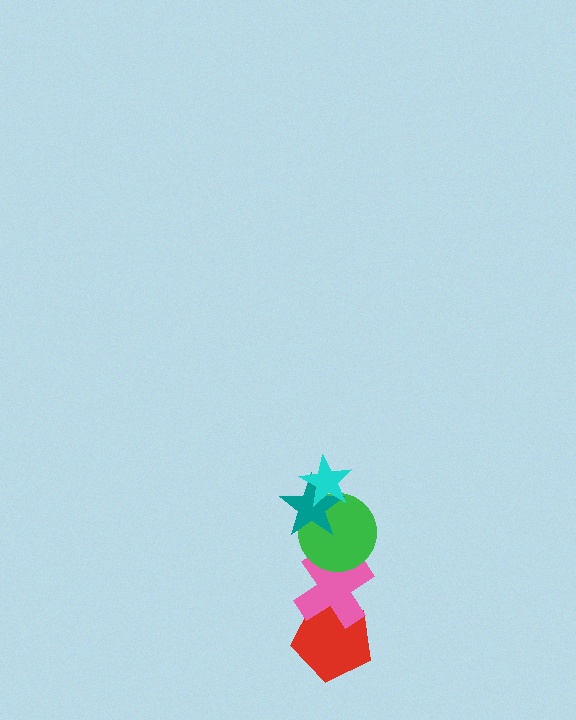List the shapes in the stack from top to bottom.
From top to bottom: the cyan star, the teal star, the green circle, the pink cross, the red pentagon.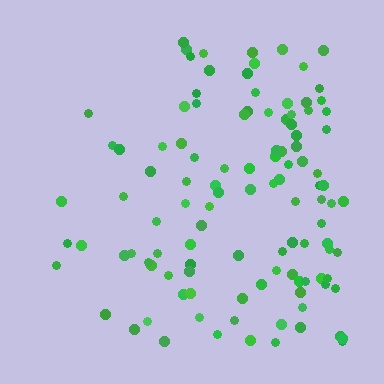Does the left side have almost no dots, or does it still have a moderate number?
Still a moderate number, just noticeably fewer than the right.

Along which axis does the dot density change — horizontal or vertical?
Horizontal.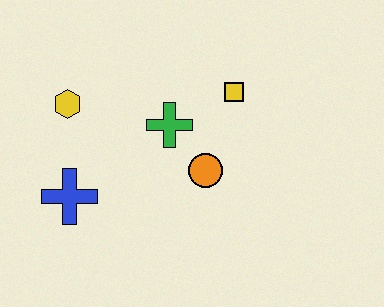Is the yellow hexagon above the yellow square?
No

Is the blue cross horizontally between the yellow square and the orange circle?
No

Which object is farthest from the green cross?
The blue cross is farthest from the green cross.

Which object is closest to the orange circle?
The green cross is closest to the orange circle.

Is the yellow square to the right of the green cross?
Yes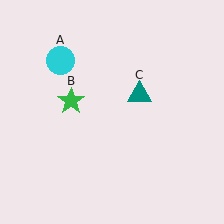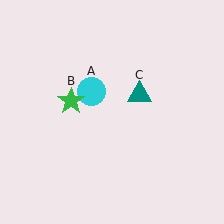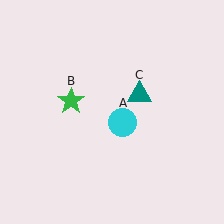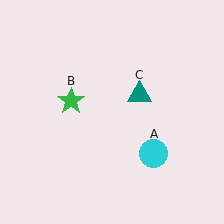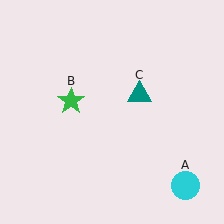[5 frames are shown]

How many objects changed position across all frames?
1 object changed position: cyan circle (object A).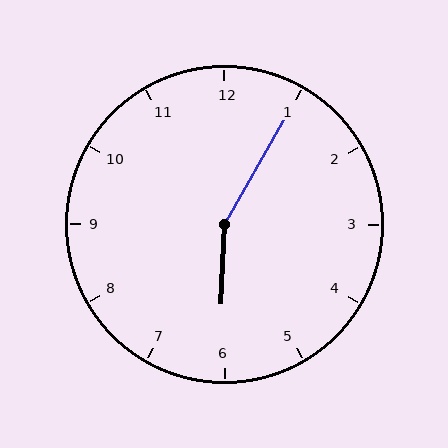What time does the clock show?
6:05.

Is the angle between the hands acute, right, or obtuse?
It is obtuse.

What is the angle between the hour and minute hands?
Approximately 152 degrees.